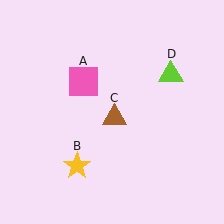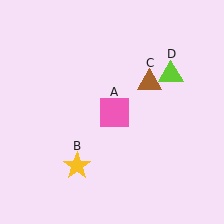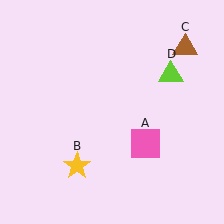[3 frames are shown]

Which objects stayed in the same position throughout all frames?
Yellow star (object B) and lime triangle (object D) remained stationary.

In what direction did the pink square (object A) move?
The pink square (object A) moved down and to the right.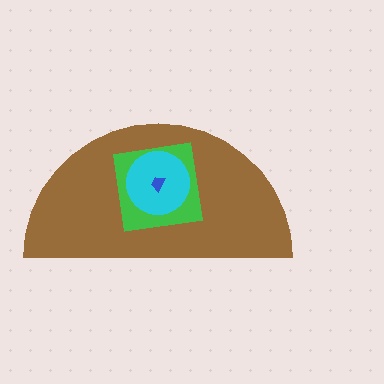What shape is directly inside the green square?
The cyan circle.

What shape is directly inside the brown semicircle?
The green square.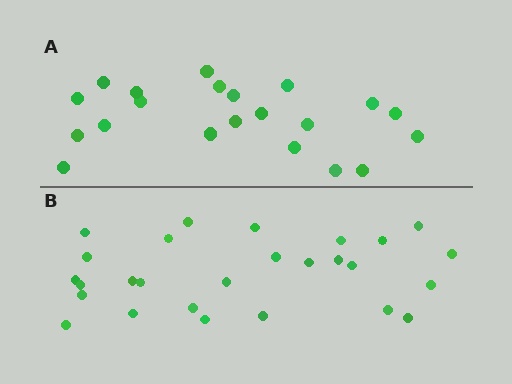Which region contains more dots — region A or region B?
Region B (the bottom region) has more dots.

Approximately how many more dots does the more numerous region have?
Region B has about 6 more dots than region A.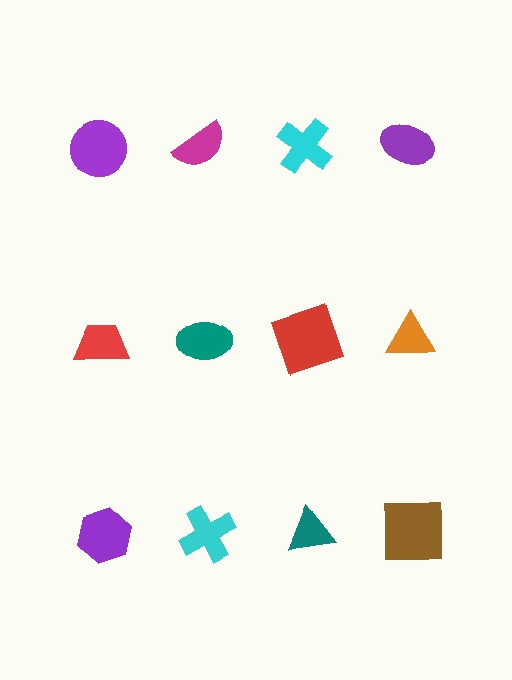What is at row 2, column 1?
A red trapezoid.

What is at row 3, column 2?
A cyan cross.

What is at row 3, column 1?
A purple hexagon.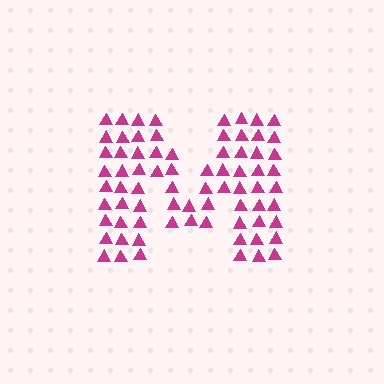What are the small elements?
The small elements are triangles.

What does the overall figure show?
The overall figure shows the letter M.